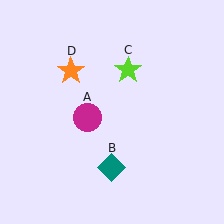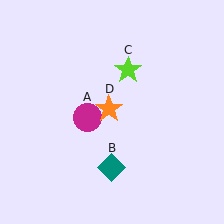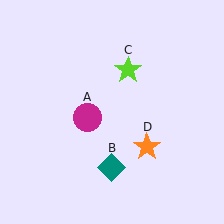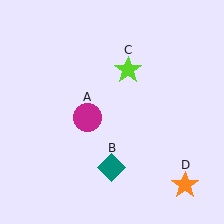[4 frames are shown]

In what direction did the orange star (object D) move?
The orange star (object D) moved down and to the right.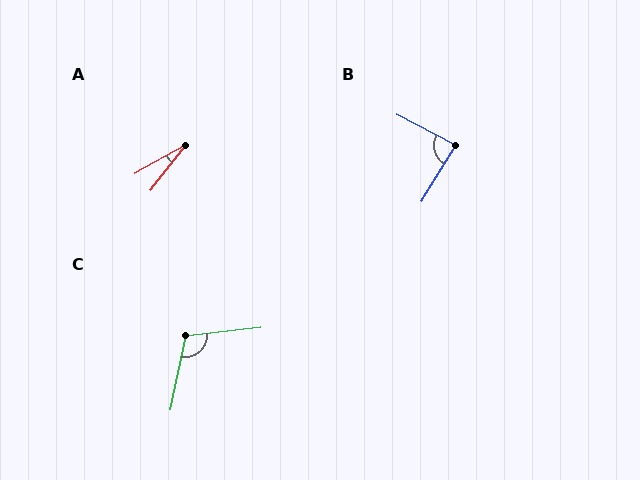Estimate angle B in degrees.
Approximately 87 degrees.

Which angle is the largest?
C, at approximately 108 degrees.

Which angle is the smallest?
A, at approximately 22 degrees.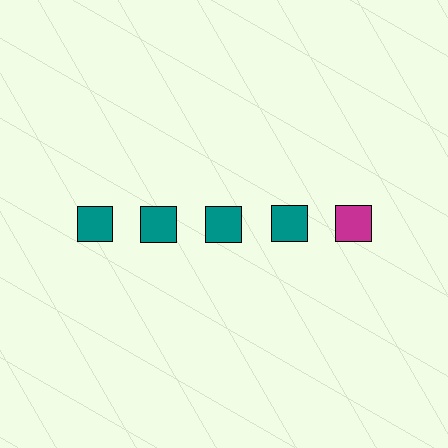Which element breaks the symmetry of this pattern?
The magenta square in the top row, rightmost column breaks the symmetry. All other shapes are teal squares.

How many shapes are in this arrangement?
There are 5 shapes arranged in a grid pattern.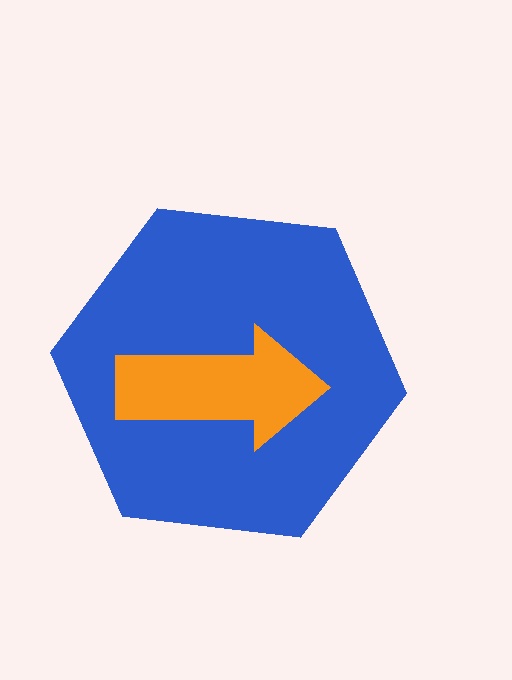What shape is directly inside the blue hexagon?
The orange arrow.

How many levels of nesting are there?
2.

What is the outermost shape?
The blue hexagon.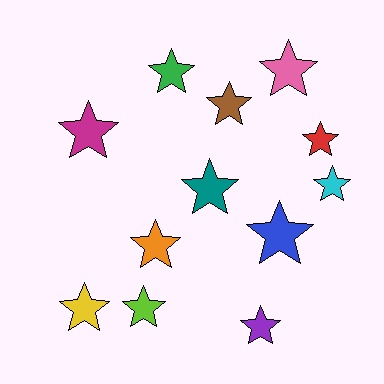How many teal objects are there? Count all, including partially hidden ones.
There is 1 teal object.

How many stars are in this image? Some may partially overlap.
There are 12 stars.